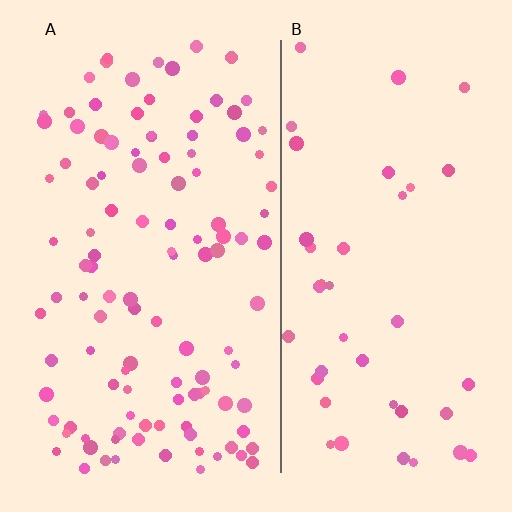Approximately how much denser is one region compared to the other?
Approximately 2.7× — region A over region B.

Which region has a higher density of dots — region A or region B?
A (the left).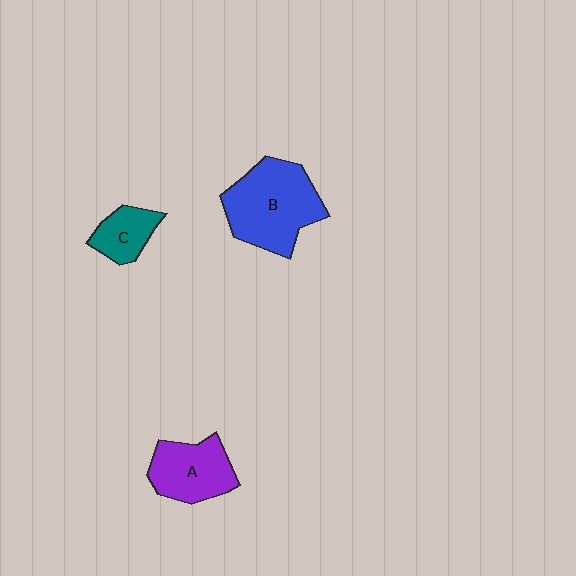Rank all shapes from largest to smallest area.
From largest to smallest: B (blue), A (purple), C (teal).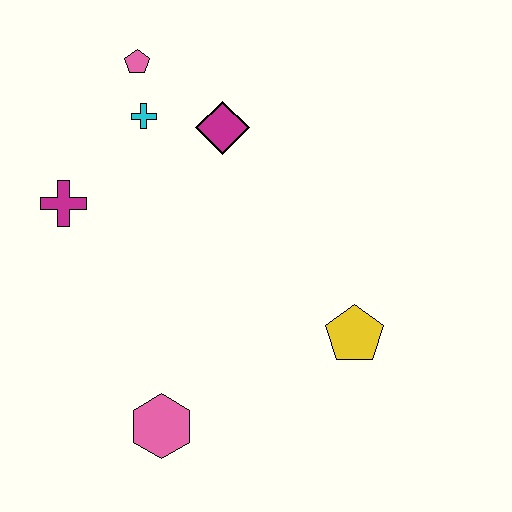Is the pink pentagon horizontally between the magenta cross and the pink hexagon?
Yes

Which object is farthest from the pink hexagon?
The pink pentagon is farthest from the pink hexagon.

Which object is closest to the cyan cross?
The pink pentagon is closest to the cyan cross.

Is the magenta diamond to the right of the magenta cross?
Yes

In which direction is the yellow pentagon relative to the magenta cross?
The yellow pentagon is to the right of the magenta cross.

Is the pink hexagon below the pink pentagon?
Yes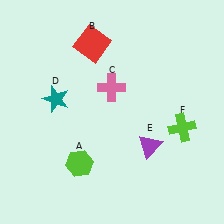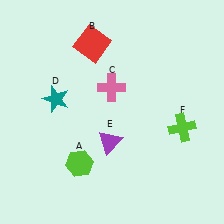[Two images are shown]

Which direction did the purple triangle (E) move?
The purple triangle (E) moved left.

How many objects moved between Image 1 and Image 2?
1 object moved between the two images.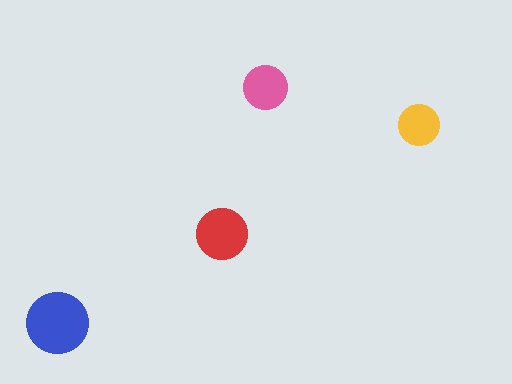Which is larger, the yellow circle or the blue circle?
The blue one.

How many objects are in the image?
There are 4 objects in the image.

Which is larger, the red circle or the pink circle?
The red one.